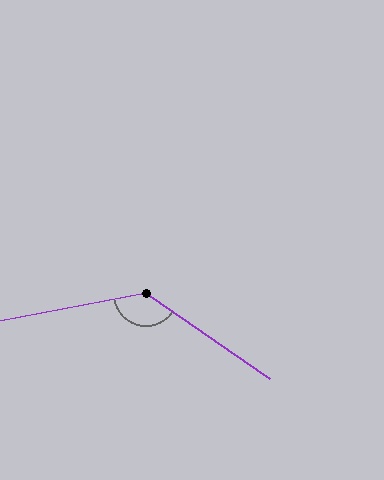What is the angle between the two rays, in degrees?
Approximately 135 degrees.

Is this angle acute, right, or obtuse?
It is obtuse.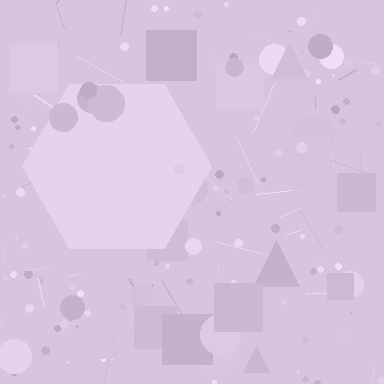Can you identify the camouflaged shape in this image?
The camouflaged shape is a hexagon.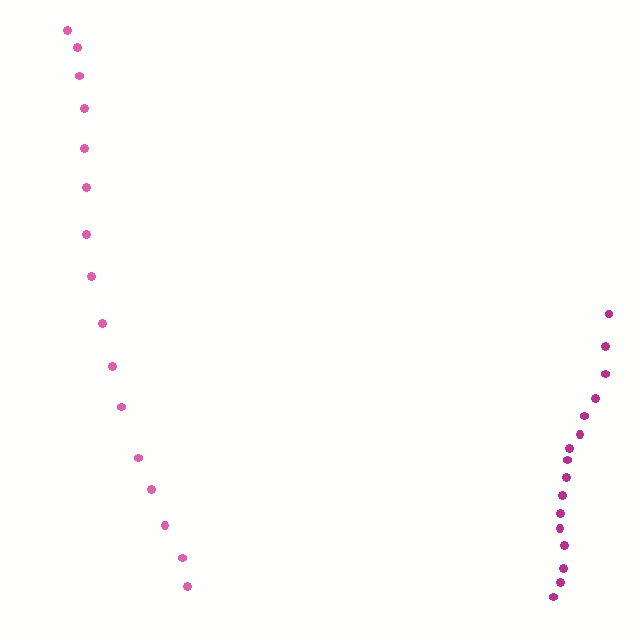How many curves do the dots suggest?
There are 2 distinct paths.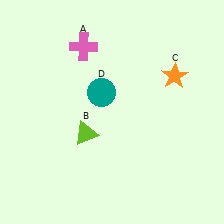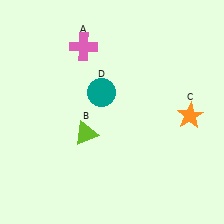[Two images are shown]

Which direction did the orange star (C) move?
The orange star (C) moved down.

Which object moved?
The orange star (C) moved down.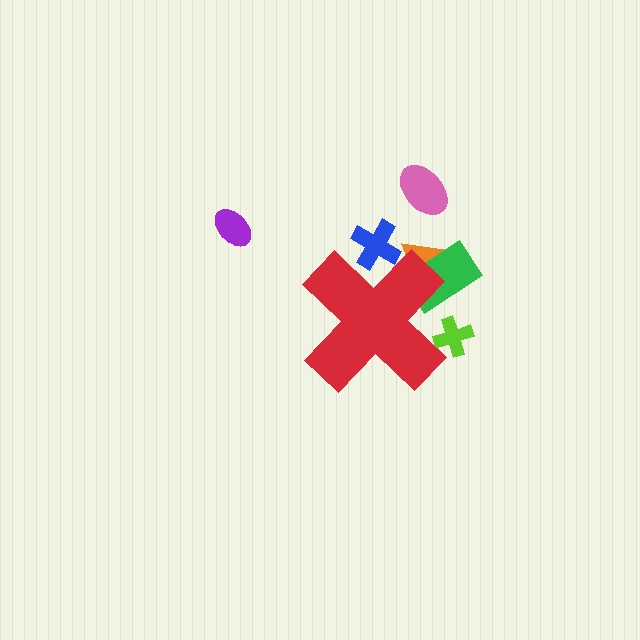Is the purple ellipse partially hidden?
No, the purple ellipse is fully visible.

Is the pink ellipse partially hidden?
No, the pink ellipse is fully visible.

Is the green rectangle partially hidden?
Yes, the green rectangle is partially hidden behind the red cross.